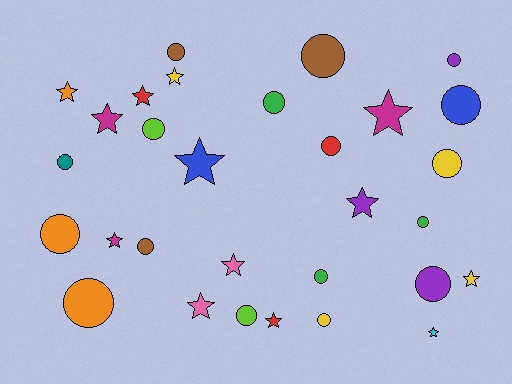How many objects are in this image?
There are 30 objects.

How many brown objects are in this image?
There are 3 brown objects.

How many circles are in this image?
There are 17 circles.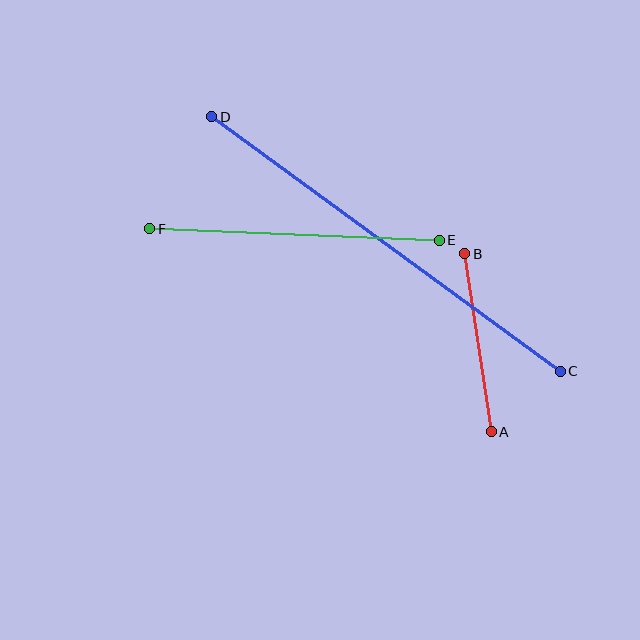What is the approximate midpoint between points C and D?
The midpoint is at approximately (386, 244) pixels.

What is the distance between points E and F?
The distance is approximately 290 pixels.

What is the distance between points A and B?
The distance is approximately 180 pixels.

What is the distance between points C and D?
The distance is approximately 432 pixels.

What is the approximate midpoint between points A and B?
The midpoint is at approximately (478, 343) pixels.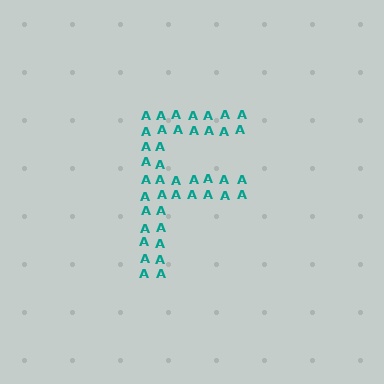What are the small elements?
The small elements are letter A's.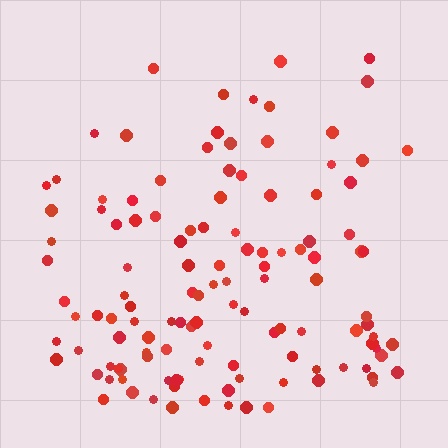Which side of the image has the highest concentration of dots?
The bottom.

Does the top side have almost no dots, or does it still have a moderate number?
Still a moderate number, just noticeably fewer than the bottom.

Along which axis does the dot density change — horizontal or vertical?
Vertical.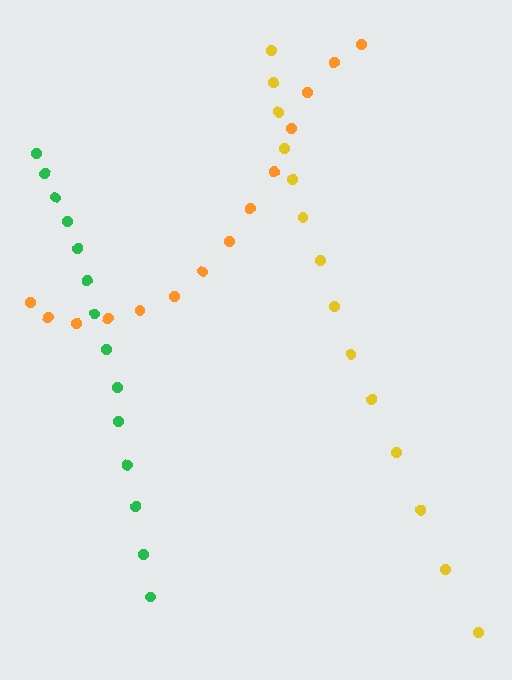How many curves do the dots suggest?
There are 3 distinct paths.